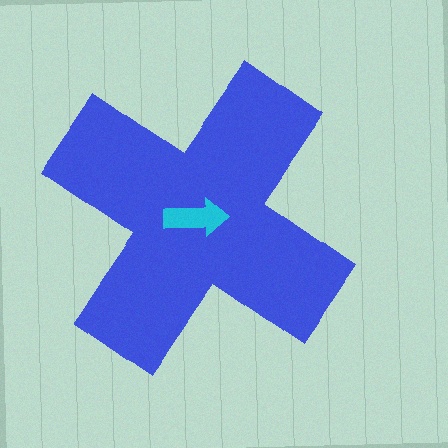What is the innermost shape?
The cyan arrow.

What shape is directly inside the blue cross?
The cyan arrow.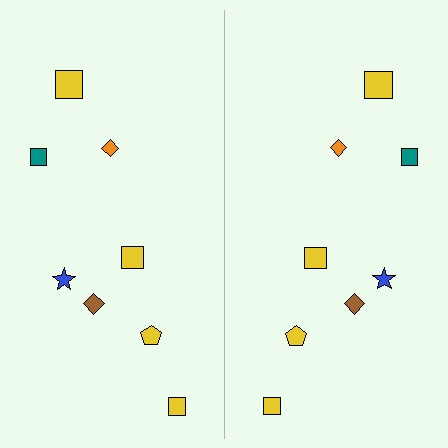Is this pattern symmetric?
Yes, this pattern has bilateral (reflection) symmetry.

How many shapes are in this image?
There are 16 shapes in this image.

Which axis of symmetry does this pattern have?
The pattern has a vertical axis of symmetry running through the center of the image.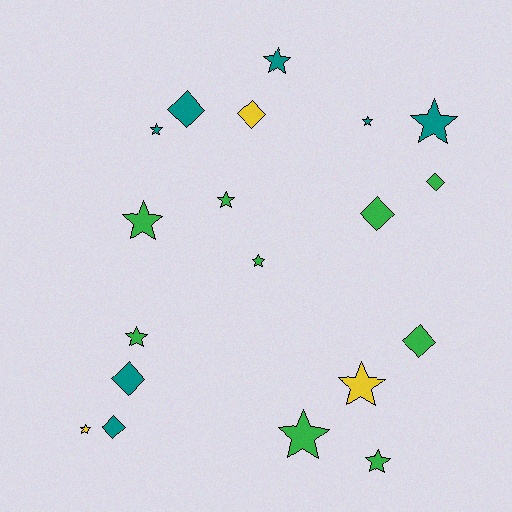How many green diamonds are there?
There are 3 green diamonds.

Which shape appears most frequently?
Star, with 12 objects.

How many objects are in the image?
There are 19 objects.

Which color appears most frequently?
Green, with 9 objects.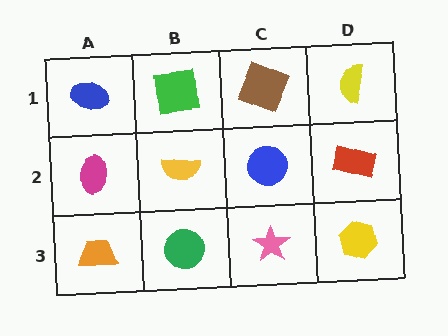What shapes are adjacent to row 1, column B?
A yellow semicircle (row 2, column B), a blue ellipse (row 1, column A), a brown square (row 1, column C).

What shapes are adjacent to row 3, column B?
A yellow semicircle (row 2, column B), an orange trapezoid (row 3, column A), a pink star (row 3, column C).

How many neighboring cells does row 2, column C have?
4.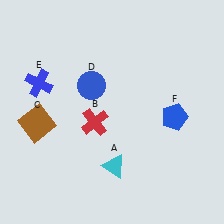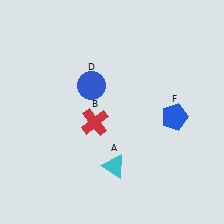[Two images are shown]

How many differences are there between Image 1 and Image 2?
There are 2 differences between the two images.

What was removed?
The brown square (C), the blue cross (E) were removed in Image 2.